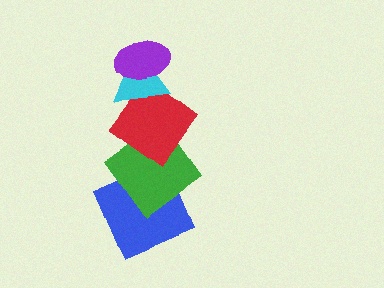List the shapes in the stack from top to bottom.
From top to bottom: the purple ellipse, the cyan triangle, the red diamond, the green diamond, the blue square.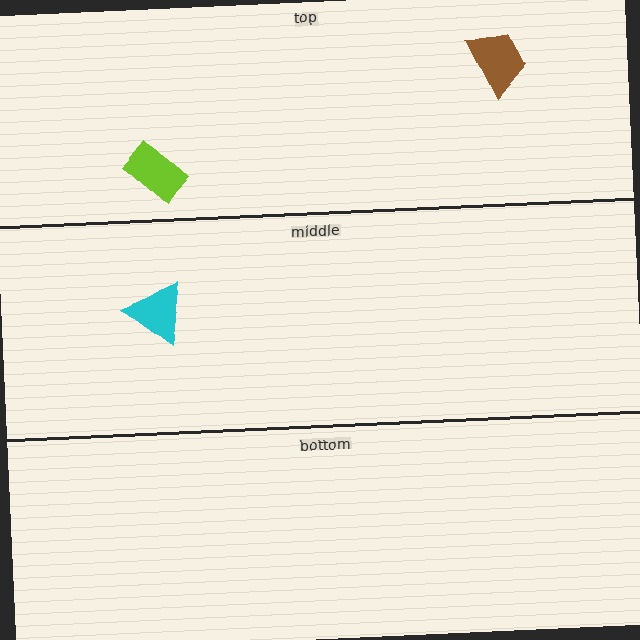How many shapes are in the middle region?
1.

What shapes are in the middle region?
The cyan triangle.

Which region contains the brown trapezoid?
The top region.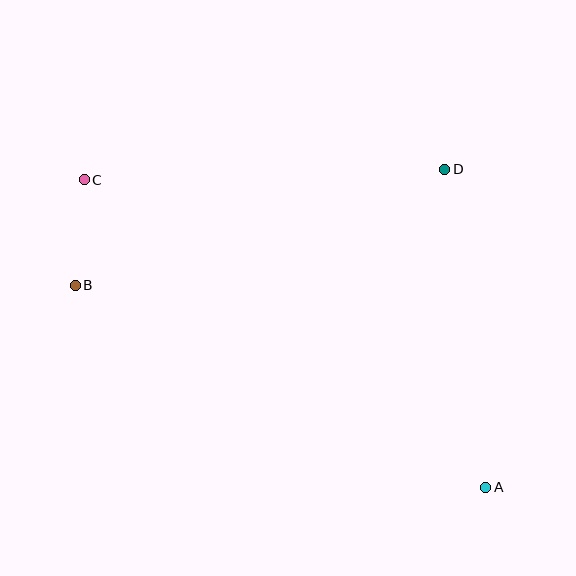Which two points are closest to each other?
Points B and C are closest to each other.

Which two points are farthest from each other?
Points A and C are farthest from each other.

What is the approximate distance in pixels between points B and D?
The distance between B and D is approximately 387 pixels.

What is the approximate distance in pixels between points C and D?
The distance between C and D is approximately 361 pixels.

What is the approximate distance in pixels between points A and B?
The distance between A and B is approximately 458 pixels.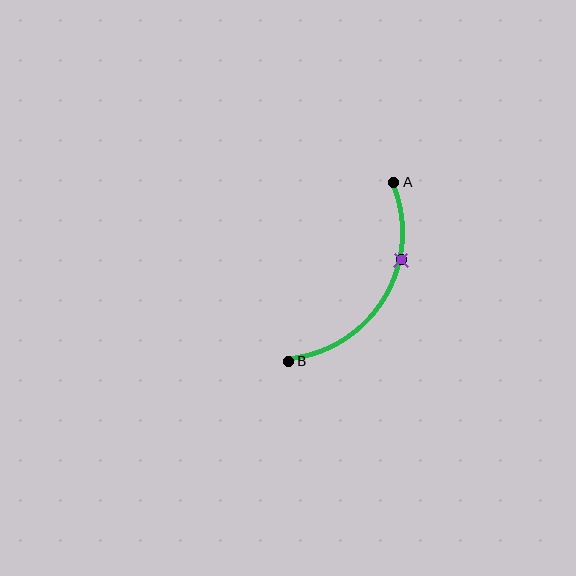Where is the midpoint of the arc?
The arc midpoint is the point on the curve farthest from the straight line joining A and B. It sits to the right of that line.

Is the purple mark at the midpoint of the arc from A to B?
No. The purple mark lies on the arc but is closer to endpoint A. The arc midpoint would be at the point on the curve equidistant along the arc from both A and B.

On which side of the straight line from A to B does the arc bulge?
The arc bulges to the right of the straight line connecting A and B.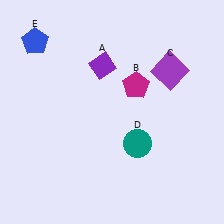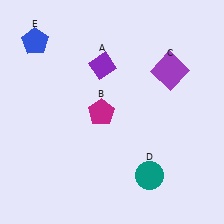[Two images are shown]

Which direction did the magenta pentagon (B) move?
The magenta pentagon (B) moved left.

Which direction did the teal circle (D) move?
The teal circle (D) moved down.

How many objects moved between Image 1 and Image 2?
2 objects moved between the two images.